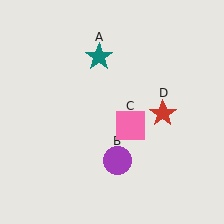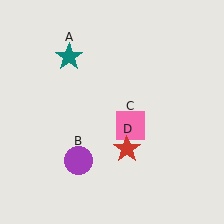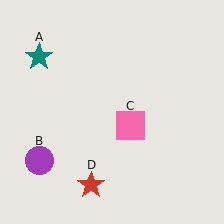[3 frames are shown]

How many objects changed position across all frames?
3 objects changed position: teal star (object A), purple circle (object B), red star (object D).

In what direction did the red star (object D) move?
The red star (object D) moved down and to the left.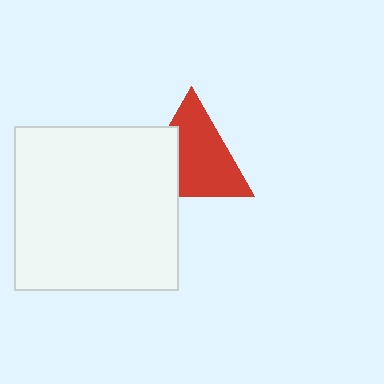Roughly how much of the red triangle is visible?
Most of it is visible (roughly 68%).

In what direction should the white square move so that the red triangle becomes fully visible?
The white square should move left. That is the shortest direction to clear the overlap and leave the red triangle fully visible.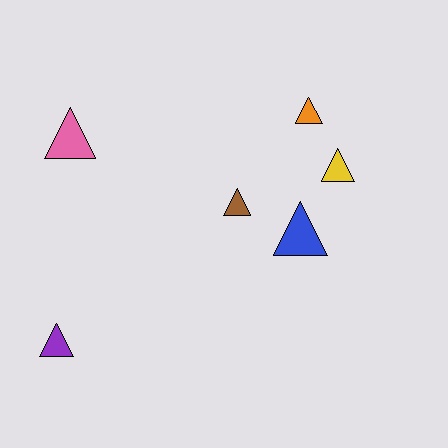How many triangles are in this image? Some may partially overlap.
There are 6 triangles.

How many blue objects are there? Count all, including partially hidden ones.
There is 1 blue object.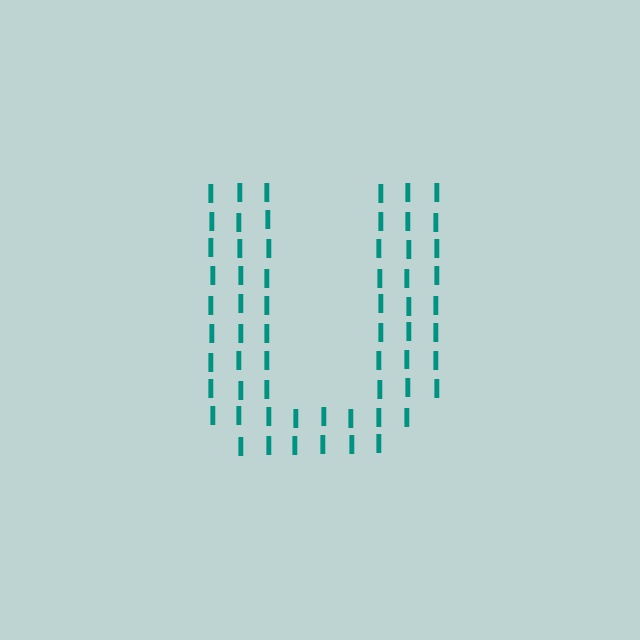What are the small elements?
The small elements are letter I's.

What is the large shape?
The large shape is the letter U.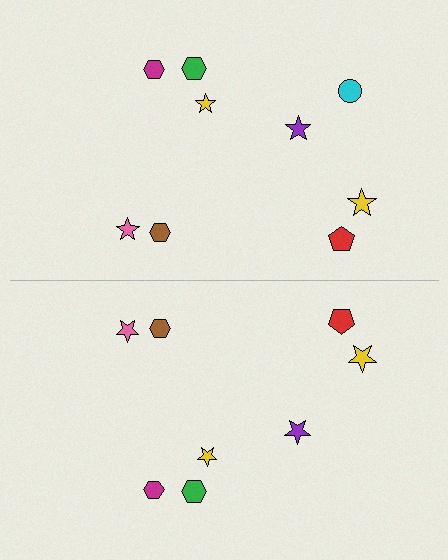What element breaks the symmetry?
A cyan circle is missing from the bottom side.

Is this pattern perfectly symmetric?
No, the pattern is not perfectly symmetric. A cyan circle is missing from the bottom side.